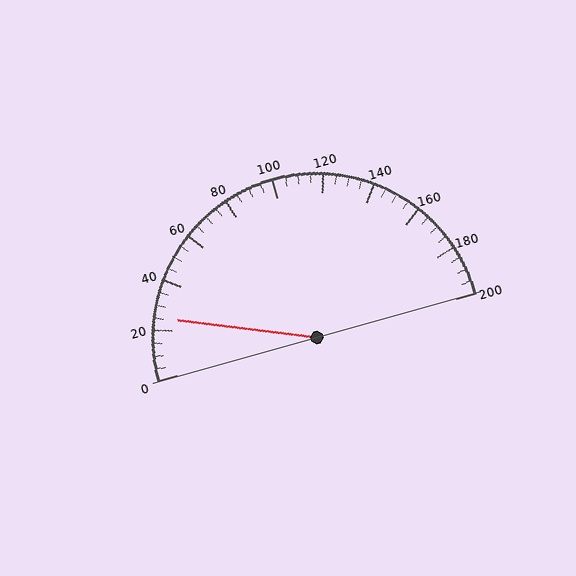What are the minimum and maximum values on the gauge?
The gauge ranges from 0 to 200.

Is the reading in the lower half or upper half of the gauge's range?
The reading is in the lower half of the range (0 to 200).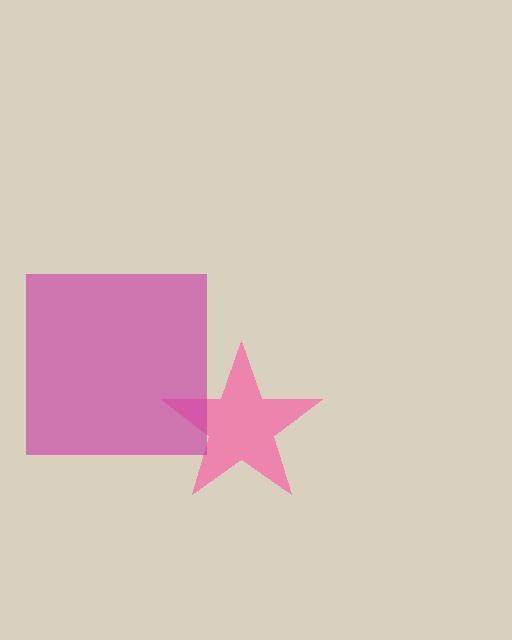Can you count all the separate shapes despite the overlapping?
Yes, there are 2 separate shapes.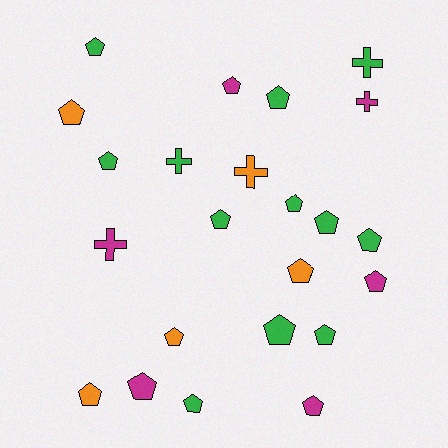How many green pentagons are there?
There are 10 green pentagons.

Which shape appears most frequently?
Pentagon, with 18 objects.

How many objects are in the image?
There are 23 objects.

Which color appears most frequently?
Green, with 12 objects.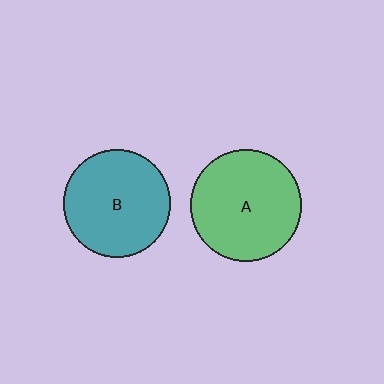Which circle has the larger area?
Circle A (green).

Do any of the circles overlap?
No, none of the circles overlap.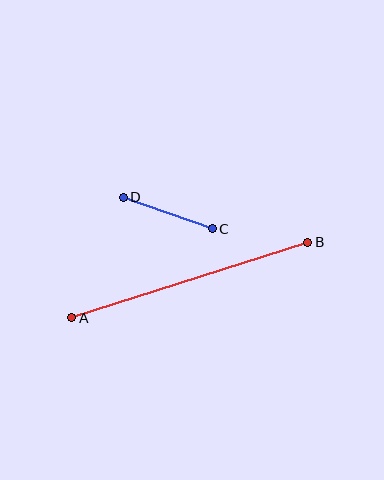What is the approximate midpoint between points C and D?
The midpoint is at approximately (168, 213) pixels.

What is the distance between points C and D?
The distance is approximately 94 pixels.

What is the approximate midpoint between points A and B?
The midpoint is at approximately (190, 280) pixels.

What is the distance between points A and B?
The distance is approximately 248 pixels.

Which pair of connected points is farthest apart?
Points A and B are farthest apart.